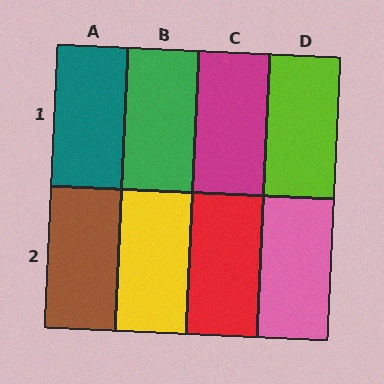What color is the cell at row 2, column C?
Red.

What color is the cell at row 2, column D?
Pink.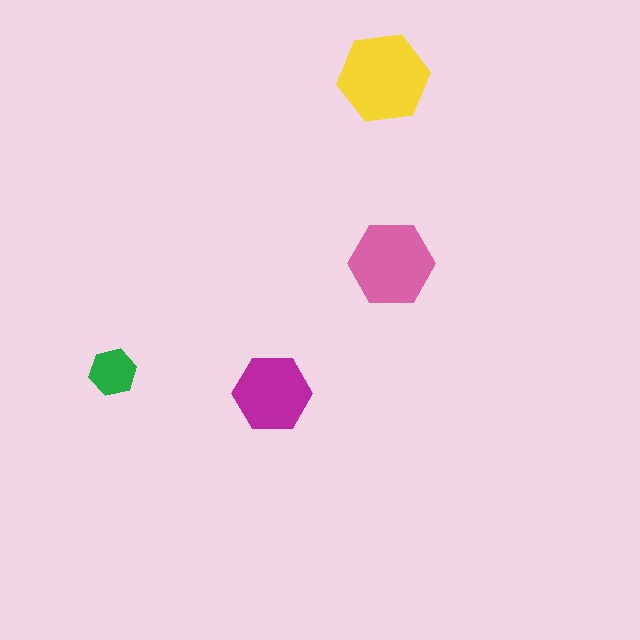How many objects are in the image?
There are 4 objects in the image.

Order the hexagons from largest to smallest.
the yellow one, the pink one, the magenta one, the green one.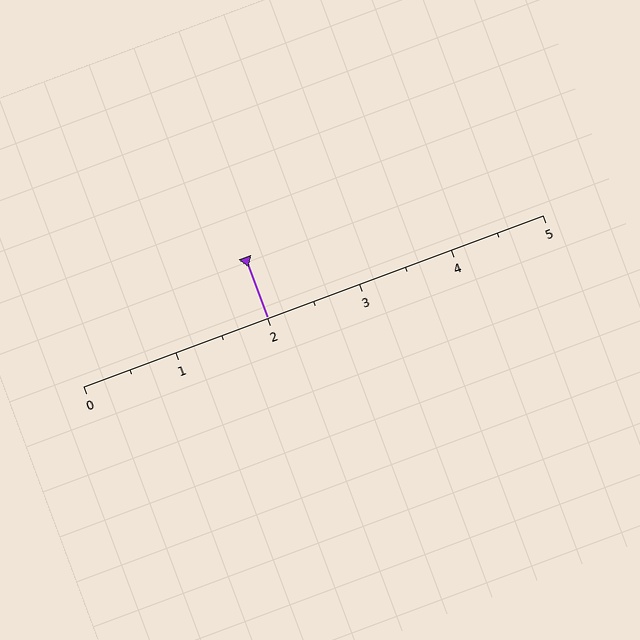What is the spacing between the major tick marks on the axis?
The major ticks are spaced 1 apart.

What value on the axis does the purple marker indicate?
The marker indicates approximately 2.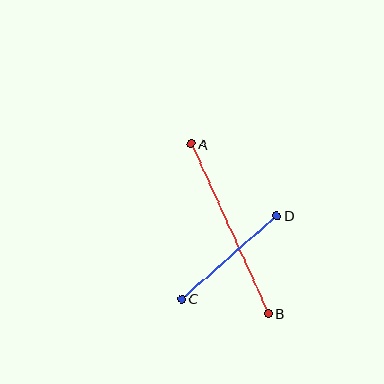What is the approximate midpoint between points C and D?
The midpoint is at approximately (229, 257) pixels.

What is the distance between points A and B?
The distance is approximately 186 pixels.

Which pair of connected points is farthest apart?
Points A and B are farthest apart.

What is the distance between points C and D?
The distance is approximately 126 pixels.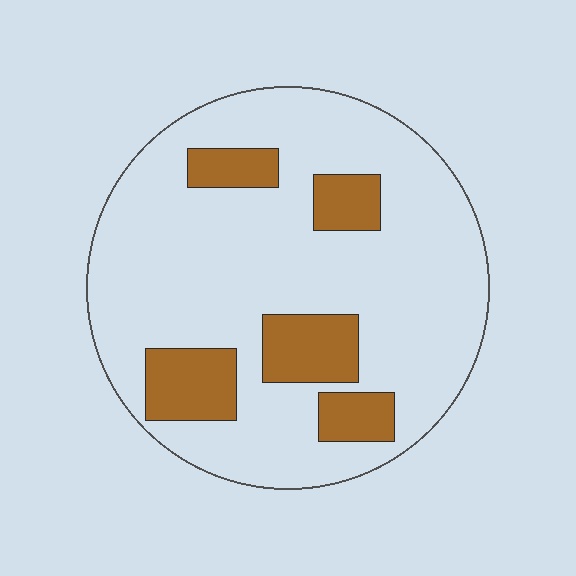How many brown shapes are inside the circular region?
5.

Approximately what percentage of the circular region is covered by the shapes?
Approximately 20%.